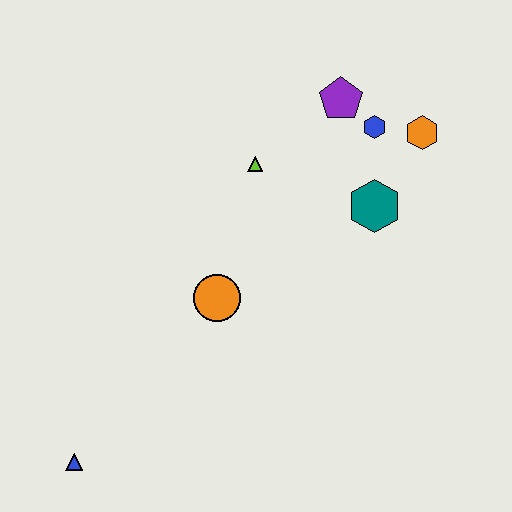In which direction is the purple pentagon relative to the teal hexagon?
The purple pentagon is above the teal hexagon.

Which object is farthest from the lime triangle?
The blue triangle is farthest from the lime triangle.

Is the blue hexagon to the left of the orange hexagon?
Yes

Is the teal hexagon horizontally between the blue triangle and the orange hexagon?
Yes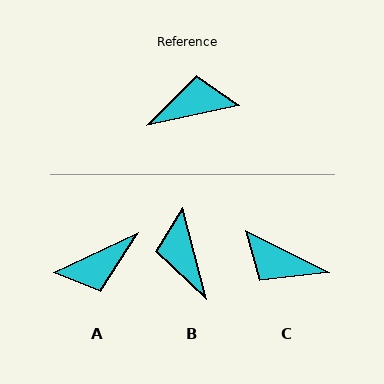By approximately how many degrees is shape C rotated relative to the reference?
Approximately 141 degrees counter-clockwise.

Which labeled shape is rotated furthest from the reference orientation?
A, about 167 degrees away.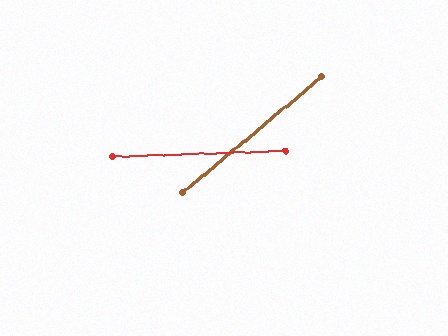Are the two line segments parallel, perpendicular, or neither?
Neither parallel nor perpendicular — they differ by about 38°.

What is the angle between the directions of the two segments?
Approximately 38 degrees.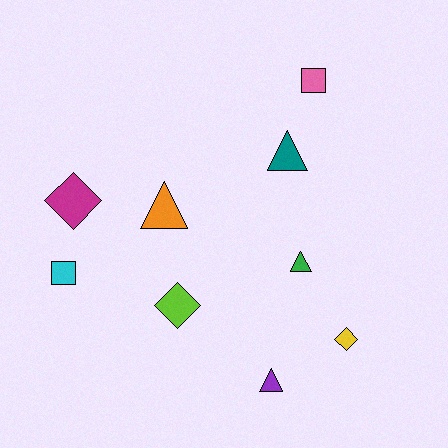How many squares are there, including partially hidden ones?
There are 2 squares.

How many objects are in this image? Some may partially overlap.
There are 9 objects.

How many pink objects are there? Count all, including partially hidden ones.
There is 1 pink object.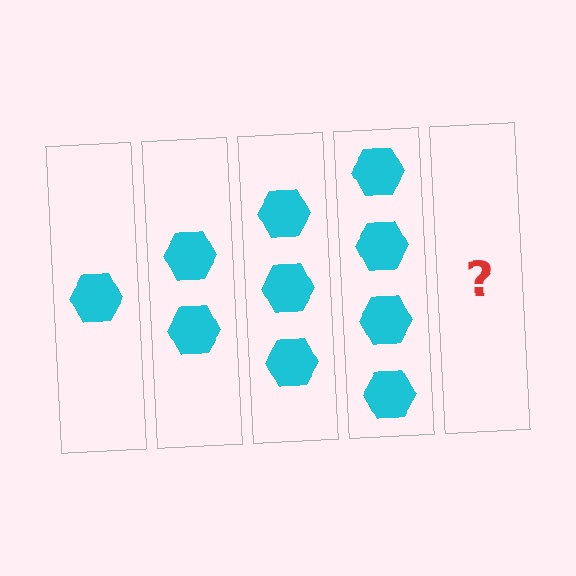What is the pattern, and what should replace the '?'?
The pattern is that each step adds one more hexagon. The '?' should be 5 hexagons.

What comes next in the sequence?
The next element should be 5 hexagons.